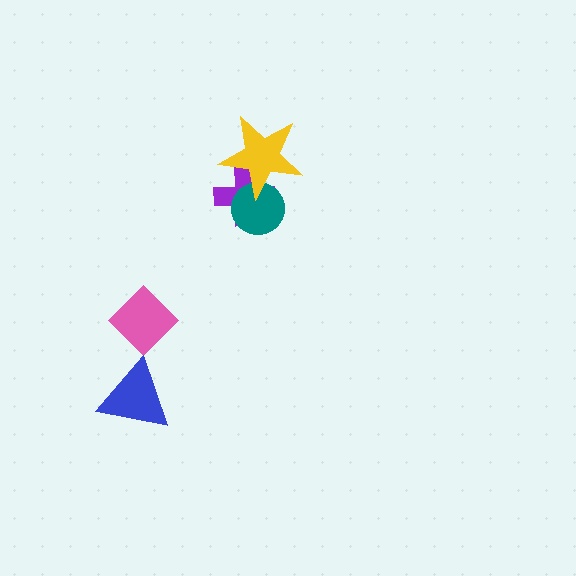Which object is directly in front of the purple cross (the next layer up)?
The teal circle is directly in front of the purple cross.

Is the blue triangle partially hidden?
No, no other shape covers it.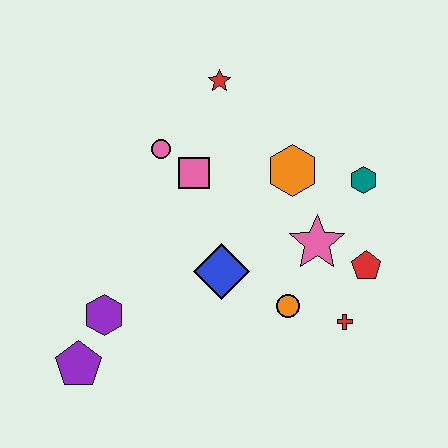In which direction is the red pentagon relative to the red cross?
The red pentagon is above the red cross.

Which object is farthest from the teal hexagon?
The purple pentagon is farthest from the teal hexagon.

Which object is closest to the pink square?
The pink circle is closest to the pink square.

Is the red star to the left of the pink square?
No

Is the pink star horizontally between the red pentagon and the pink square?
Yes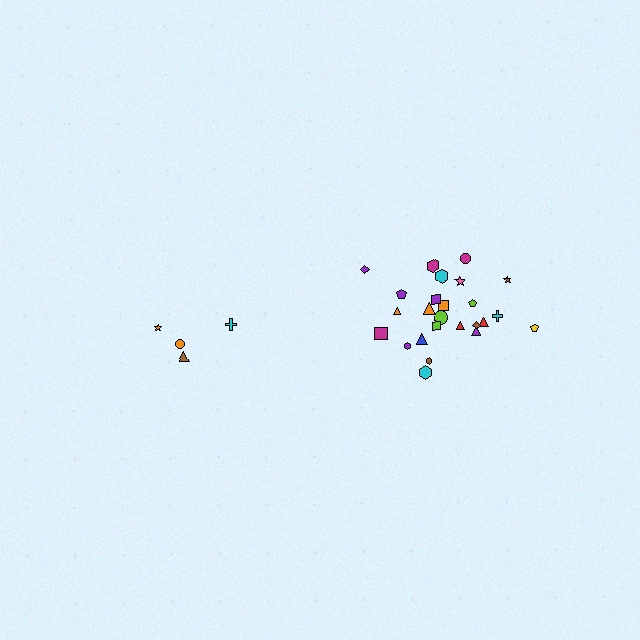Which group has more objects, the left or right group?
The right group.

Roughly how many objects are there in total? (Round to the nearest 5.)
Roughly 30 objects in total.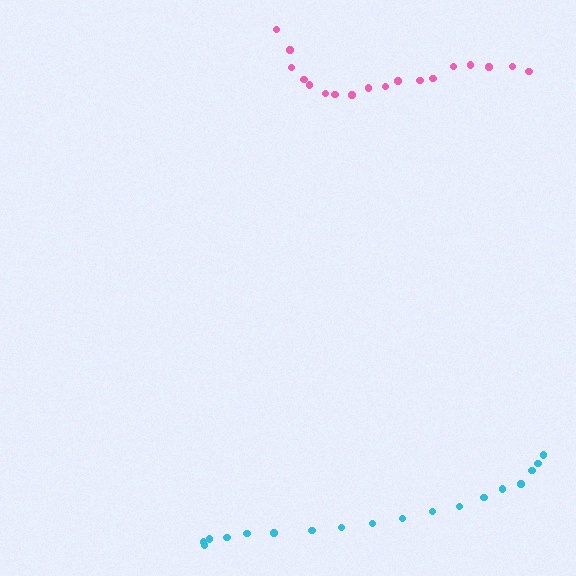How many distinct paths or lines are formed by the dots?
There are 2 distinct paths.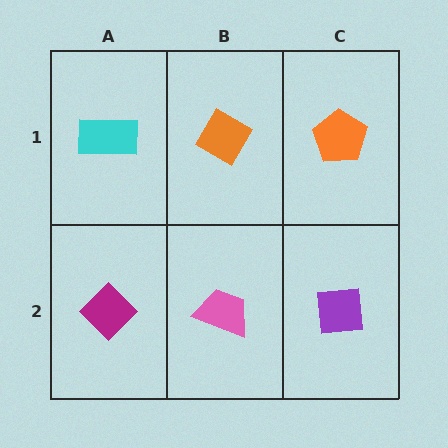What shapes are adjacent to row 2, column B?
An orange diamond (row 1, column B), a magenta diamond (row 2, column A), a purple square (row 2, column C).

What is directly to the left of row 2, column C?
A pink trapezoid.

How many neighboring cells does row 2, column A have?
2.